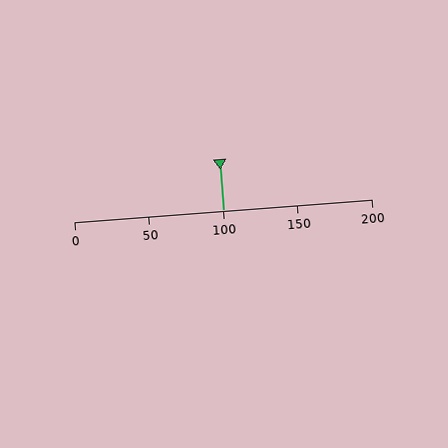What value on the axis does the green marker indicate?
The marker indicates approximately 100.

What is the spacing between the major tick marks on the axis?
The major ticks are spaced 50 apart.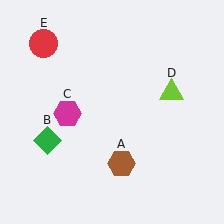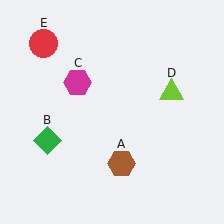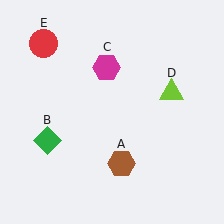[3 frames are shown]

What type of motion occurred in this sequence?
The magenta hexagon (object C) rotated clockwise around the center of the scene.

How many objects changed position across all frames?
1 object changed position: magenta hexagon (object C).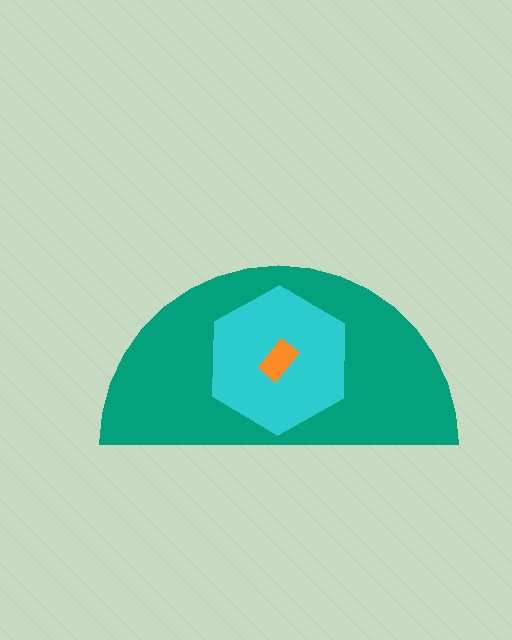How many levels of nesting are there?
3.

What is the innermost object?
The orange rectangle.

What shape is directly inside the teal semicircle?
The cyan hexagon.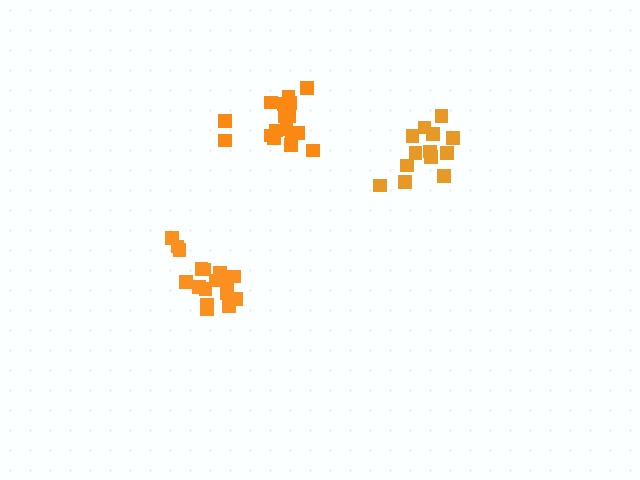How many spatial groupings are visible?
There are 3 spatial groupings.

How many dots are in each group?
Group 1: 18 dots, Group 2: 13 dots, Group 3: 17 dots (48 total).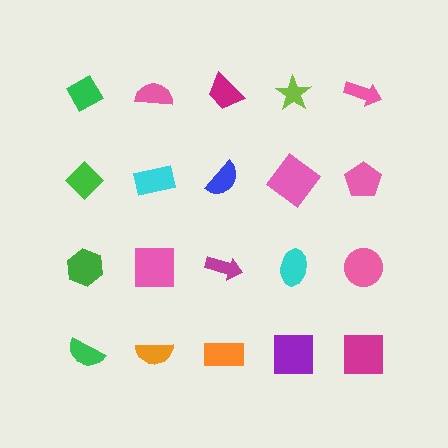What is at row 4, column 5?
A magenta square.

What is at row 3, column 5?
A pink circle.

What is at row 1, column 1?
A green diamond.